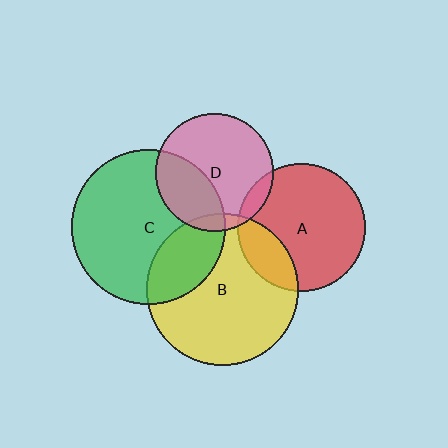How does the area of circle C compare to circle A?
Approximately 1.5 times.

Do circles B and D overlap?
Yes.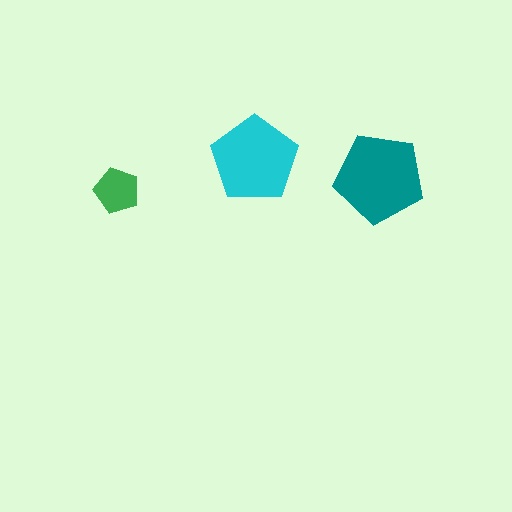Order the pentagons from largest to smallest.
the teal one, the cyan one, the green one.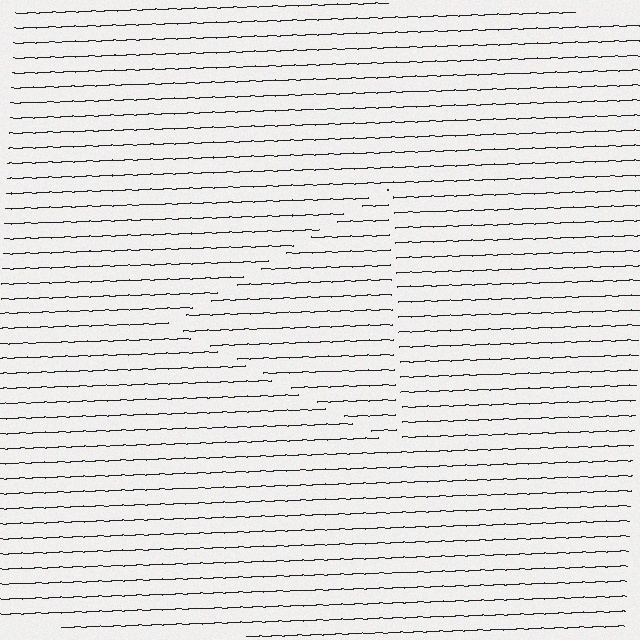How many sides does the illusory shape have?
3 sides — the line-ends trace a triangle.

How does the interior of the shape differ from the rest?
The interior of the shape contains the same grating, shifted by half a period — the contour is defined by the phase discontinuity where line-ends from the inner and outer gratings abut.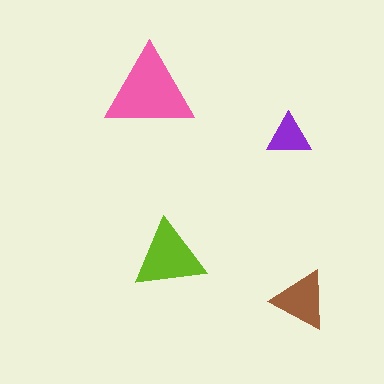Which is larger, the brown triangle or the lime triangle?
The lime one.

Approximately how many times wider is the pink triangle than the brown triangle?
About 1.5 times wider.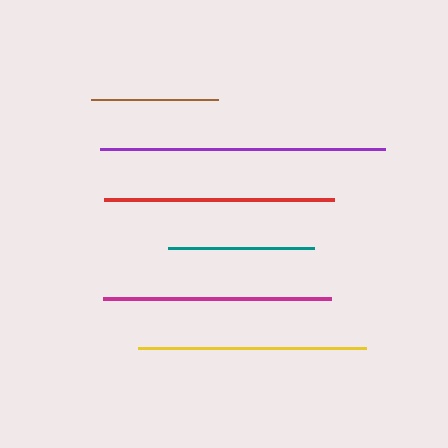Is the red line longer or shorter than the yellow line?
The red line is longer than the yellow line.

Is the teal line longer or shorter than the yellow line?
The yellow line is longer than the teal line.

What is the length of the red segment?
The red segment is approximately 229 pixels long.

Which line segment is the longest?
The purple line is the longest at approximately 285 pixels.